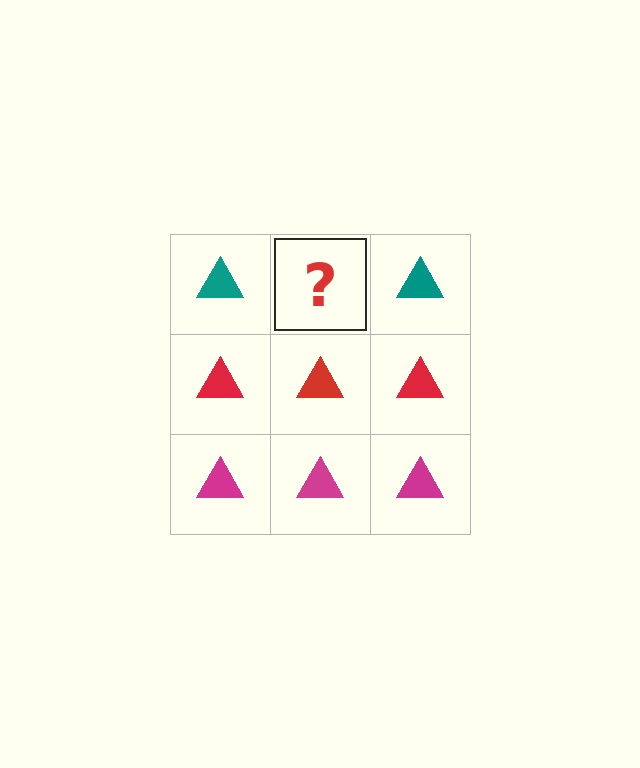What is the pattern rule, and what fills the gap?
The rule is that each row has a consistent color. The gap should be filled with a teal triangle.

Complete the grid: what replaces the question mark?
The question mark should be replaced with a teal triangle.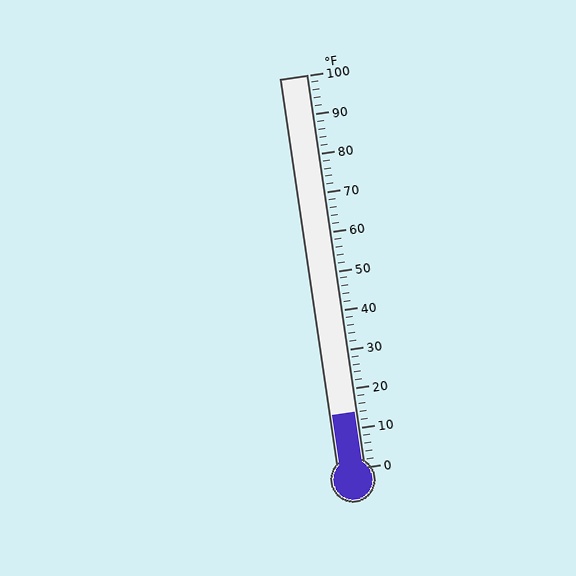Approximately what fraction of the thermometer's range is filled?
The thermometer is filled to approximately 15% of its range.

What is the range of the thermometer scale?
The thermometer scale ranges from 0°F to 100°F.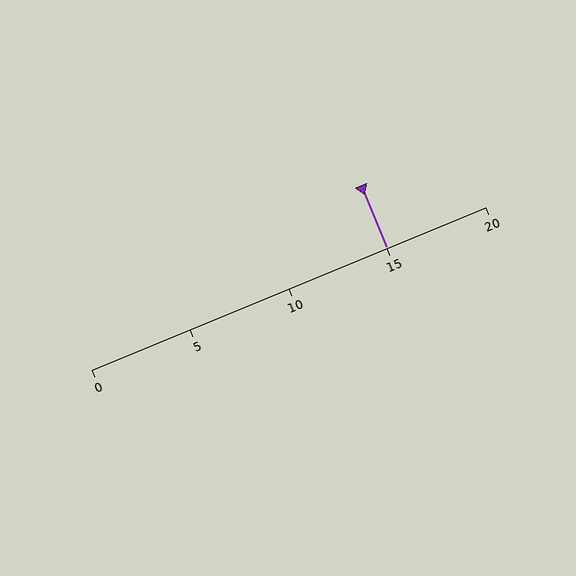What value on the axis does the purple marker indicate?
The marker indicates approximately 15.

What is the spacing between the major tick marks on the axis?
The major ticks are spaced 5 apart.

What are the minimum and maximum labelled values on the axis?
The axis runs from 0 to 20.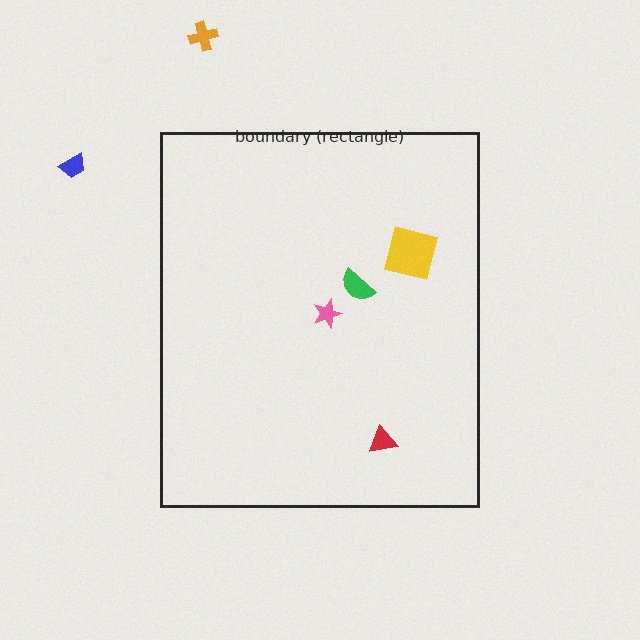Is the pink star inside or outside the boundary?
Inside.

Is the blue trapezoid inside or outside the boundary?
Outside.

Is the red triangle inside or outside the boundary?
Inside.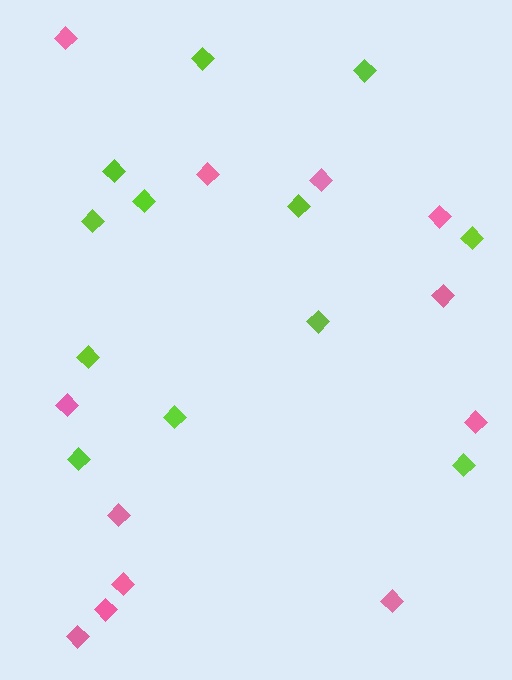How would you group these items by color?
There are 2 groups: one group of pink diamonds (12) and one group of lime diamonds (12).